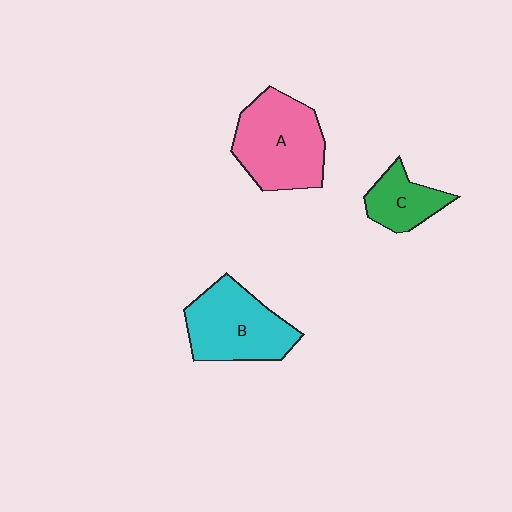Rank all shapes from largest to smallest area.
From largest to smallest: A (pink), B (cyan), C (green).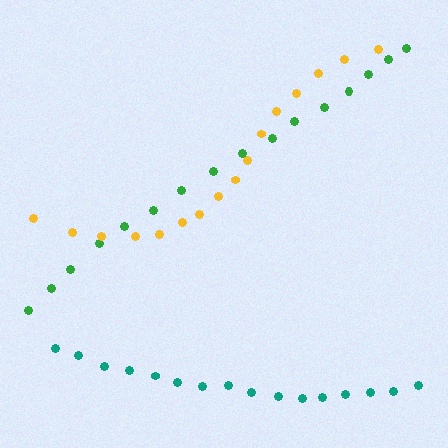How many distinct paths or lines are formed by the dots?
There are 3 distinct paths.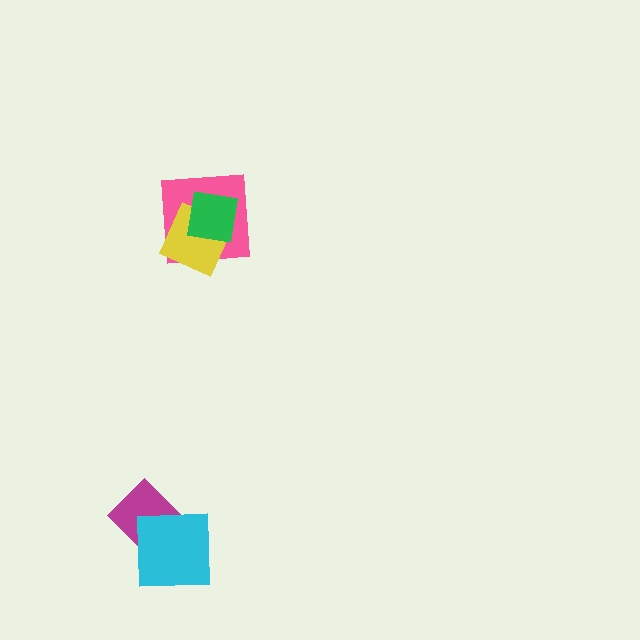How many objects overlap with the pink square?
2 objects overlap with the pink square.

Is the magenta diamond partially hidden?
Yes, it is partially covered by another shape.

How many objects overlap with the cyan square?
1 object overlaps with the cyan square.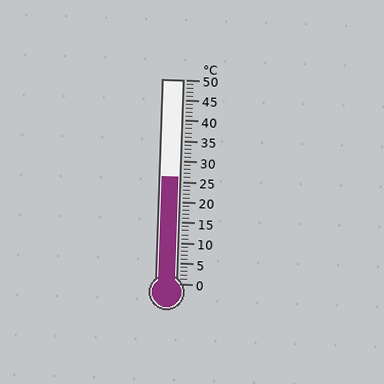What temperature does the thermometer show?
The thermometer shows approximately 26°C.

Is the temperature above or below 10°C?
The temperature is above 10°C.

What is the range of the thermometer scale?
The thermometer scale ranges from 0°C to 50°C.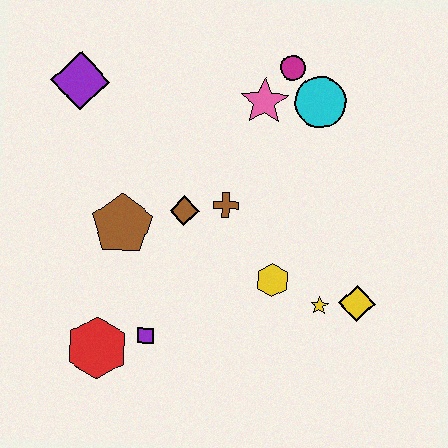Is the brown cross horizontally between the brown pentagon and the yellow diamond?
Yes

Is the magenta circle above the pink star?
Yes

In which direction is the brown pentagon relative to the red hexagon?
The brown pentagon is above the red hexagon.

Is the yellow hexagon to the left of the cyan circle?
Yes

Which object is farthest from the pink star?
The red hexagon is farthest from the pink star.